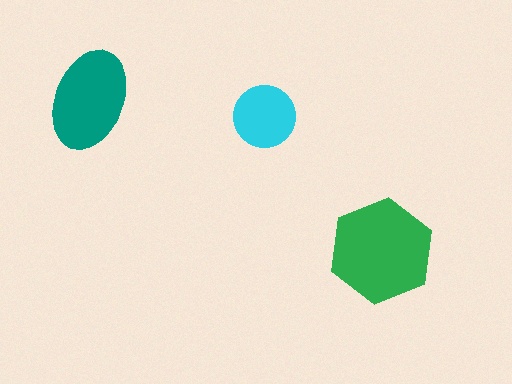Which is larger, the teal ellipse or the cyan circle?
The teal ellipse.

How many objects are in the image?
There are 3 objects in the image.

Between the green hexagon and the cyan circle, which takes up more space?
The green hexagon.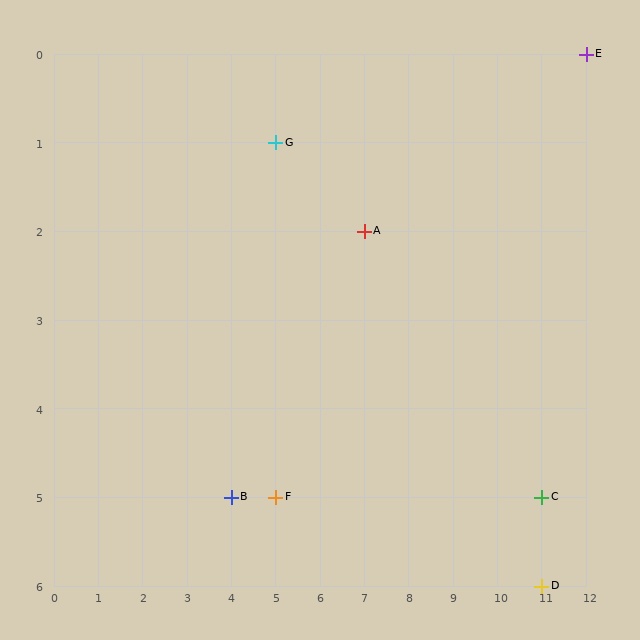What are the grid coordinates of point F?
Point F is at grid coordinates (5, 5).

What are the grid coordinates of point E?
Point E is at grid coordinates (12, 0).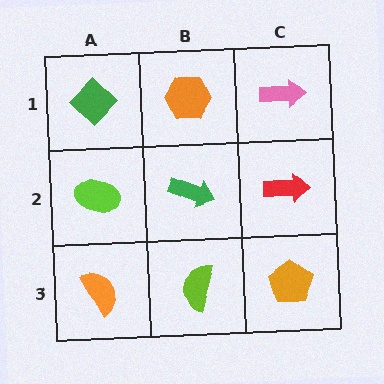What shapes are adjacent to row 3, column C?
A red arrow (row 2, column C), a lime semicircle (row 3, column B).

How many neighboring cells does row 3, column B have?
3.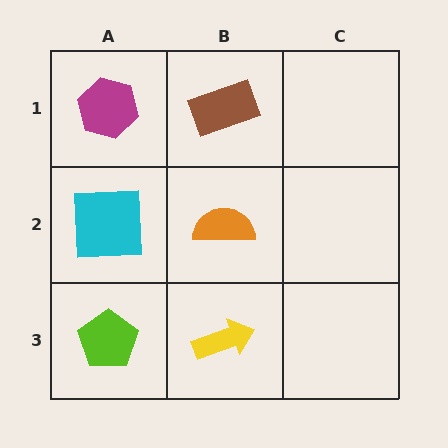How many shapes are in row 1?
2 shapes.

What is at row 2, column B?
An orange semicircle.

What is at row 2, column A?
A cyan square.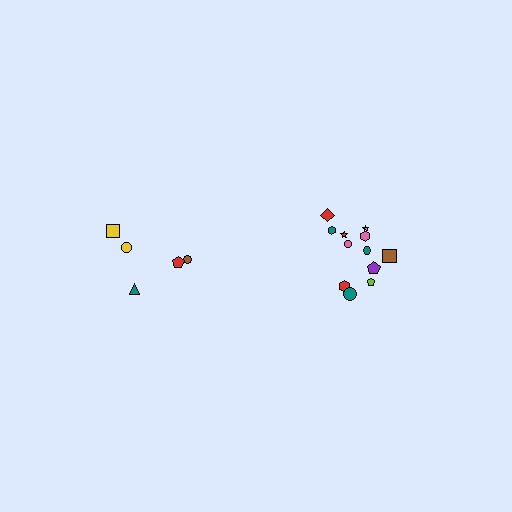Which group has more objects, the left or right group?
The right group.